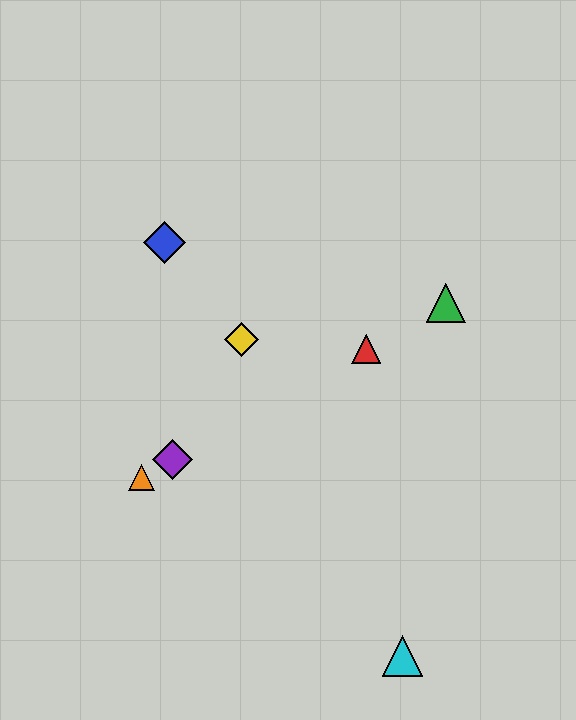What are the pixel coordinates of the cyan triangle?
The cyan triangle is at (402, 656).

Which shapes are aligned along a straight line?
The red triangle, the green triangle, the purple diamond, the orange triangle are aligned along a straight line.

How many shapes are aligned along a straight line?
4 shapes (the red triangle, the green triangle, the purple diamond, the orange triangle) are aligned along a straight line.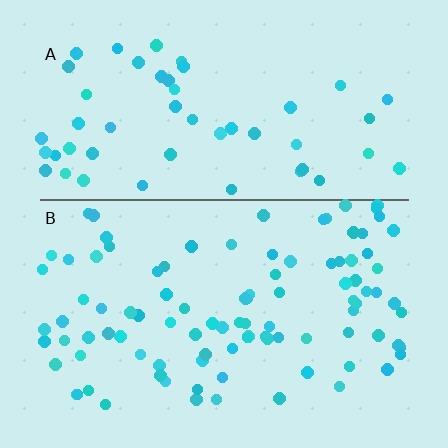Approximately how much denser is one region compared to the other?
Approximately 1.9× — region B over region A.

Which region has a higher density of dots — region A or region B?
B (the bottom).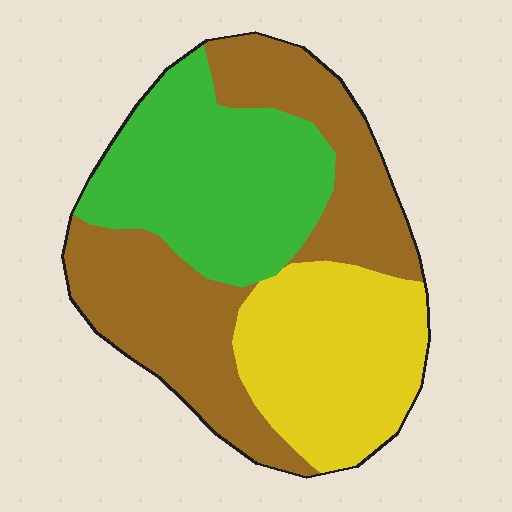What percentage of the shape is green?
Green takes up between a quarter and a half of the shape.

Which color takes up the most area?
Brown, at roughly 40%.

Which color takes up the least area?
Yellow, at roughly 30%.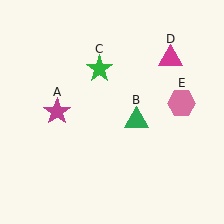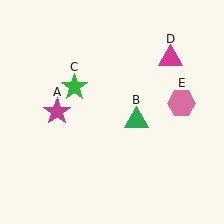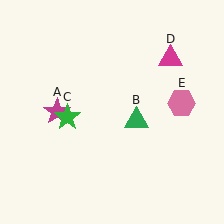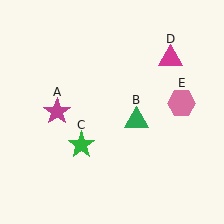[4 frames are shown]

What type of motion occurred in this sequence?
The green star (object C) rotated counterclockwise around the center of the scene.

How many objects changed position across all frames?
1 object changed position: green star (object C).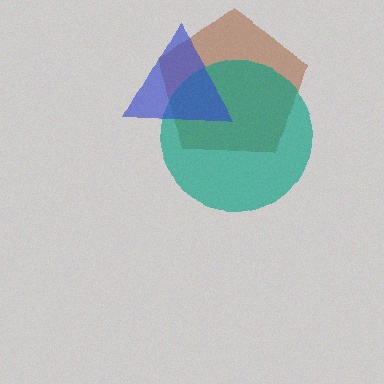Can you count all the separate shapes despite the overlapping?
Yes, there are 3 separate shapes.